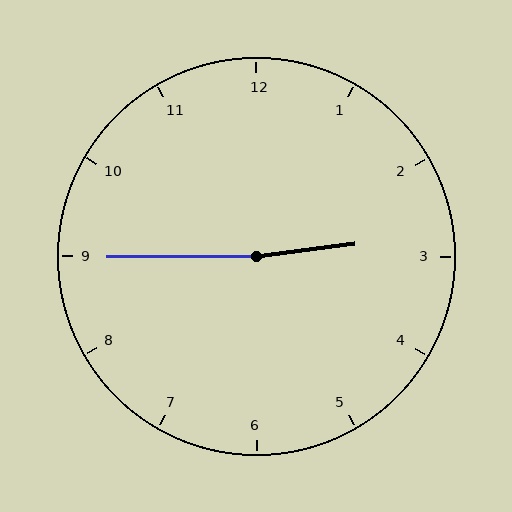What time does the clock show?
2:45.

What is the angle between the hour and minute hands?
Approximately 172 degrees.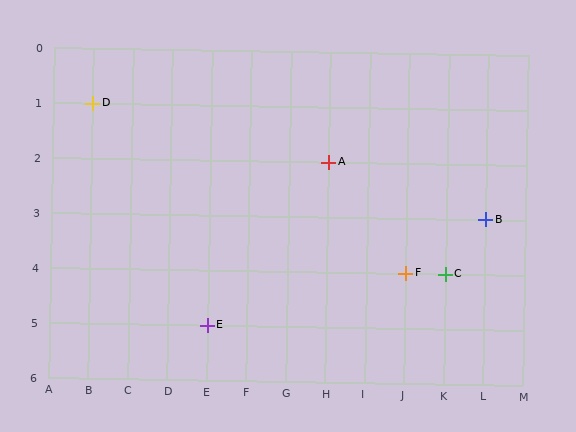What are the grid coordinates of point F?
Point F is at grid coordinates (J, 4).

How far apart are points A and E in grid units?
Points A and E are 3 columns and 3 rows apart (about 4.2 grid units diagonally).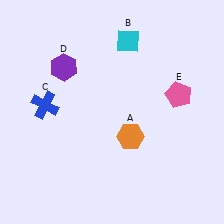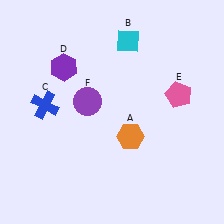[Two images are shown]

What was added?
A purple circle (F) was added in Image 2.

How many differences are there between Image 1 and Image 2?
There is 1 difference between the two images.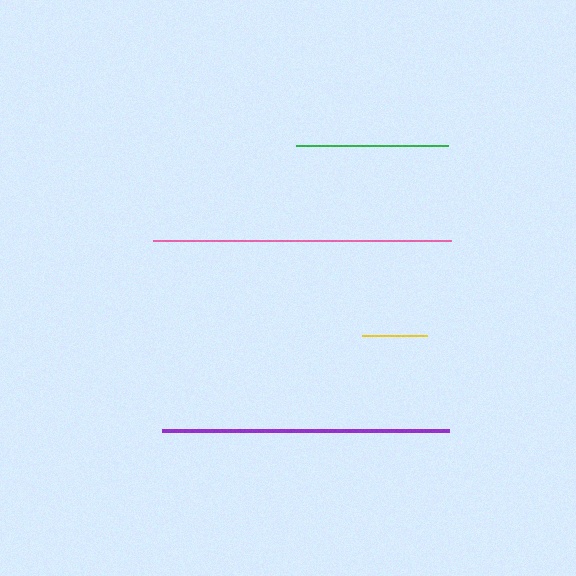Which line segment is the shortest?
The yellow line is the shortest at approximately 66 pixels.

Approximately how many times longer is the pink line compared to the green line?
The pink line is approximately 2.0 times the length of the green line.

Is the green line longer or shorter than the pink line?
The pink line is longer than the green line.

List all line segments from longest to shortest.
From longest to shortest: pink, purple, green, yellow.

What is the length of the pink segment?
The pink segment is approximately 298 pixels long.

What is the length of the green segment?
The green segment is approximately 152 pixels long.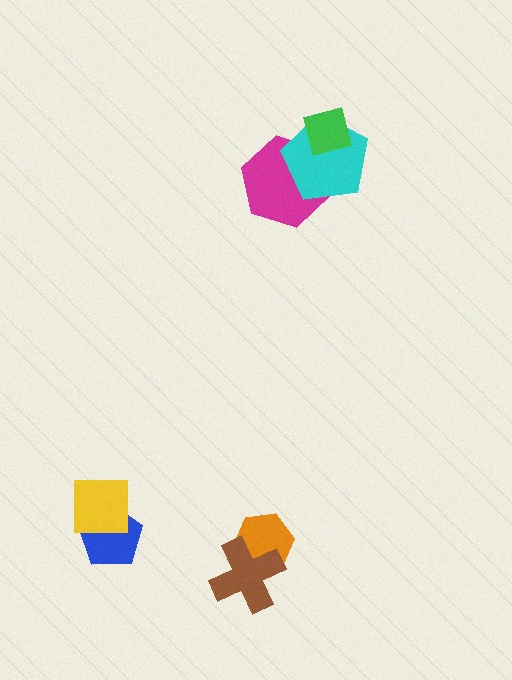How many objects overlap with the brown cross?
1 object overlaps with the brown cross.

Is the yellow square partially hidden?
No, no other shape covers it.